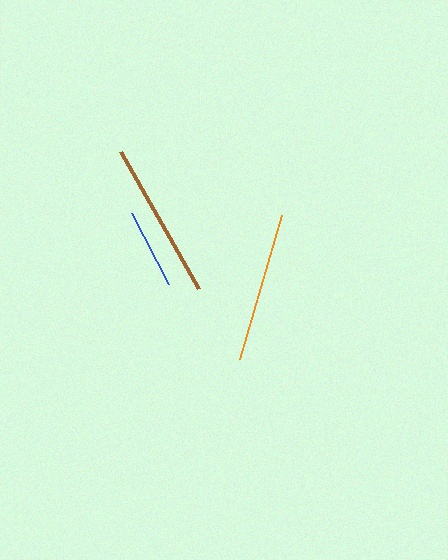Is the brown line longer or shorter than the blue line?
The brown line is longer than the blue line.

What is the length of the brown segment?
The brown segment is approximately 158 pixels long.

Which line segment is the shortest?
The blue line is the shortest at approximately 79 pixels.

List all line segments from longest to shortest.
From longest to shortest: brown, orange, blue.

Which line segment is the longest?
The brown line is the longest at approximately 158 pixels.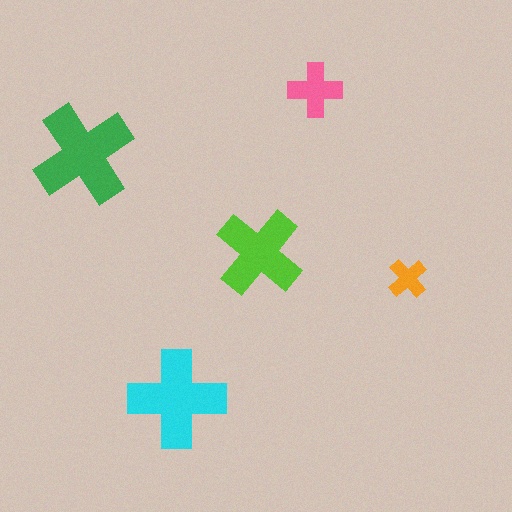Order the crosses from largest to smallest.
the green one, the cyan one, the lime one, the pink one, the orange one.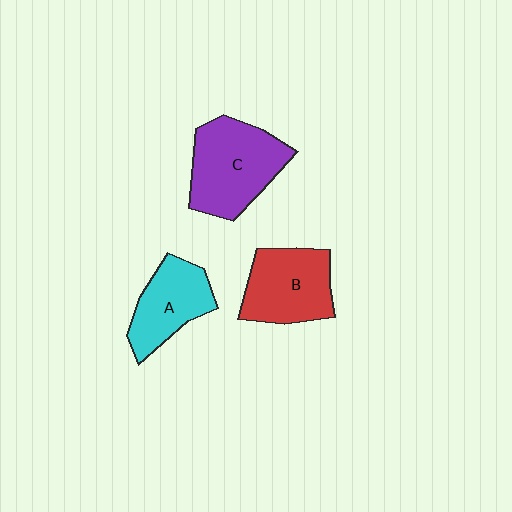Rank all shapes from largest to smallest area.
From largest to smallest: C (purple), B (red), A (cyan).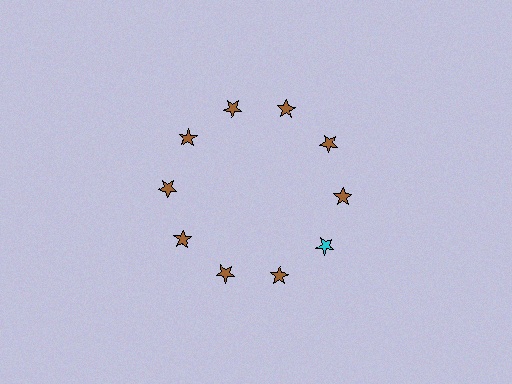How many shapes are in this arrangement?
There are 10 shapes arranged in a ring pattern.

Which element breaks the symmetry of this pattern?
The cyan star at roughly the 4 o'clock position breaks the symmetry. All other shapes are brown stars.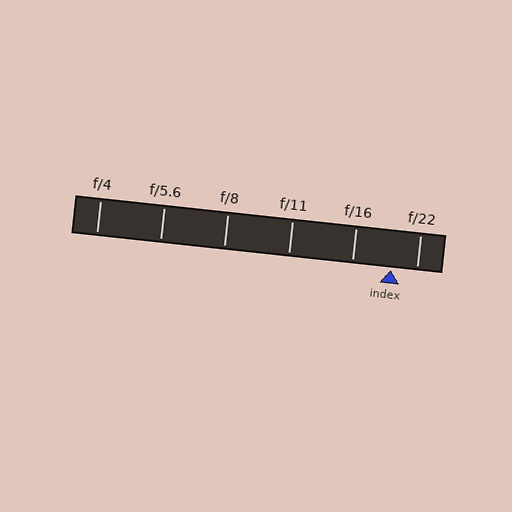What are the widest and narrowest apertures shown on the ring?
The widest aperture shown is f/4 and the narrowest is f/22.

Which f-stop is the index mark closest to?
The index mark is closest to f/22.